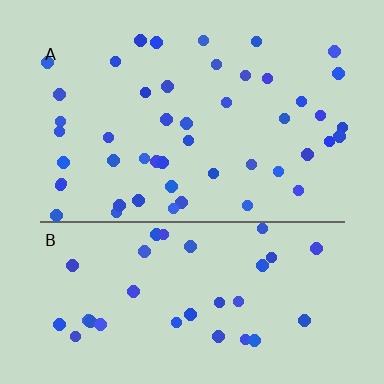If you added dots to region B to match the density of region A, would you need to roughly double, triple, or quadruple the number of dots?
Approximately double.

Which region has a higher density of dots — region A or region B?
A (the top).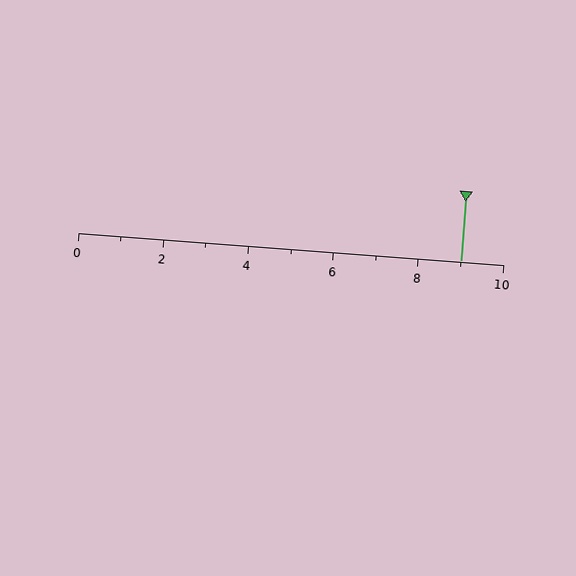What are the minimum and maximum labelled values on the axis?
The axis runs from 0 to 10.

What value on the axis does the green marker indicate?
The marker indicates approximately 9.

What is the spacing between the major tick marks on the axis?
The major ticks are spaced 2 apart.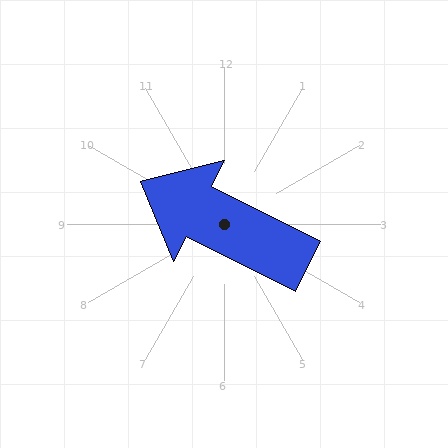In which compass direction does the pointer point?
Northwest.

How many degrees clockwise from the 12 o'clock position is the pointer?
Approximately 297 degrees.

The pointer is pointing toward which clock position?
Roughly 10 o'clock.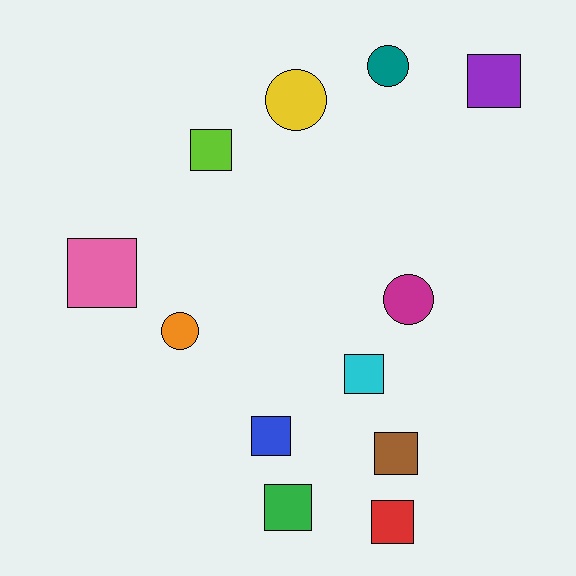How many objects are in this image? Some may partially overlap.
There are 12 objects.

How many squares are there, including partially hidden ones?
There are 8 squares.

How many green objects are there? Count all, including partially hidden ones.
There is 1 green object.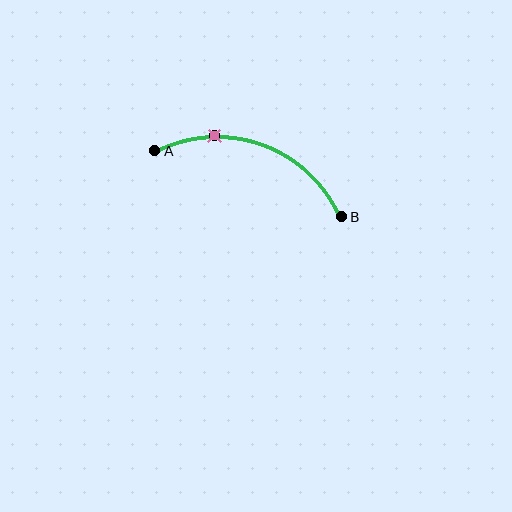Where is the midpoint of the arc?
The arc midpoint is the point on the curve farthest from the straight line joining A and B. It sits above that line.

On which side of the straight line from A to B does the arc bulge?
The arc bulges above the straight line connecting A and B.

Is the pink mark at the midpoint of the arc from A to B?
No. The pink mark lies on the arc but is closer to endpoint A. The arc midpoint would be at the point on the curve equidistant along the arc from both A and B.